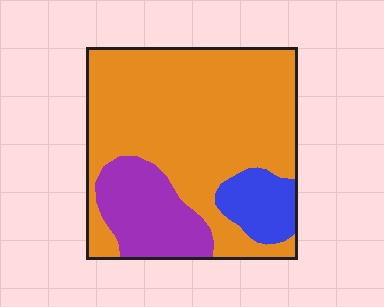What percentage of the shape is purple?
Purple takes up about one fifth (1/5) of the shape.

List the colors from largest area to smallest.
From largest to smallest: orange, purple, blue.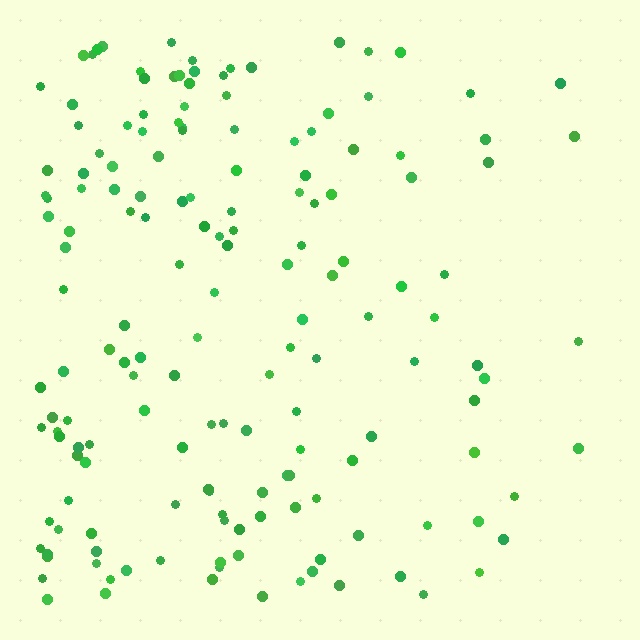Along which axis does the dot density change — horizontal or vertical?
Horizontal.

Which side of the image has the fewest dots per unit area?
The right.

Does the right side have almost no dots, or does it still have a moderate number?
Still a moderate number, just noticeably fewer than the left.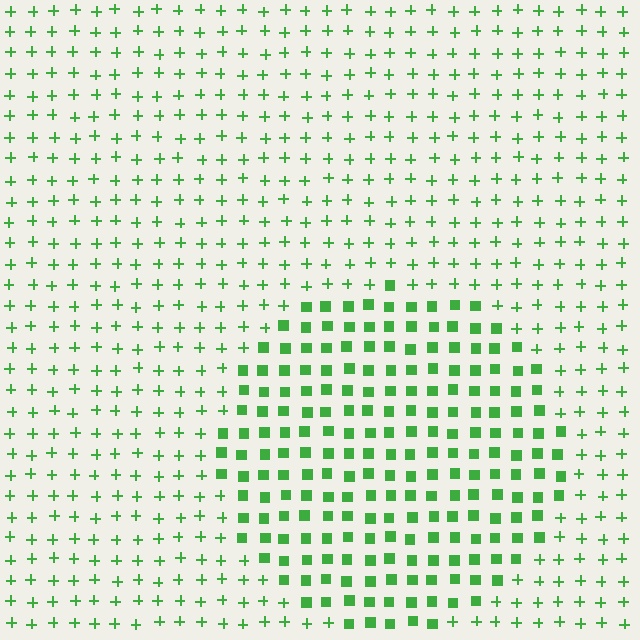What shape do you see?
I see a circle.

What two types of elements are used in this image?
The image uses squares inside the circle region and plus signs outside it.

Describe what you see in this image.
The image is filled with small green elements arranged in a uniform grid. A circle-shaped region contains squares, while the surrounding area contains plus signs. The boundary is defined purely by the change in element shape.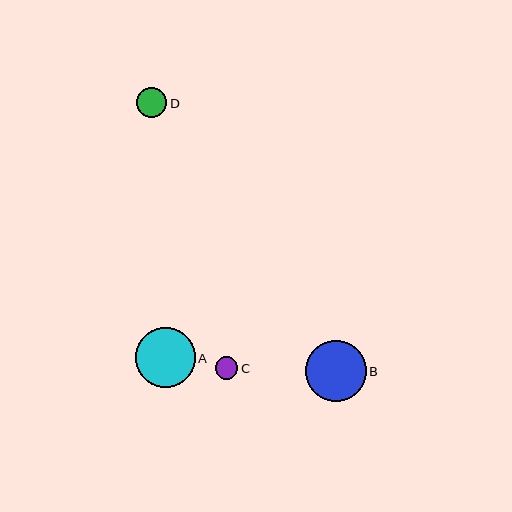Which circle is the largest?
Circle B is the largest with a size of approximately 61 pixels.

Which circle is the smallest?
Circle C is the smallest with a size of approximately 23 pixels.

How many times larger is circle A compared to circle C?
Circle A is approximately 2.6 times the size of circle C.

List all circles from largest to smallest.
From largest to smallest: B, A, D, C.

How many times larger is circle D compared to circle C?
Circle D is approximately 1.3 times the size of circle C.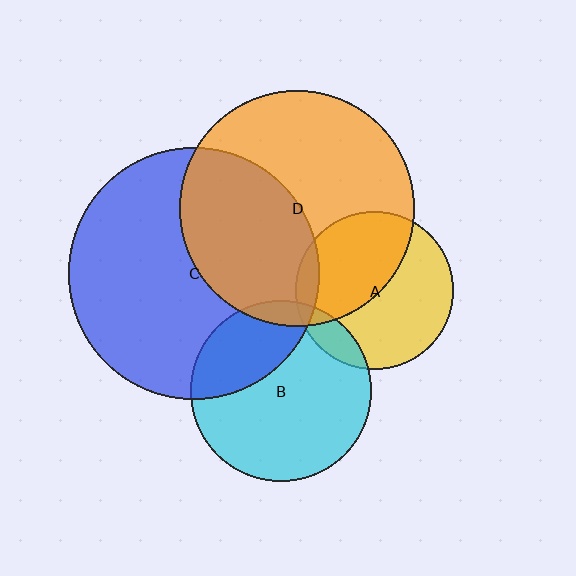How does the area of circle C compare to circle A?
Approximately 2.5 times.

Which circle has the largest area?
Circle C (blue).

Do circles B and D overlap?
Yes.